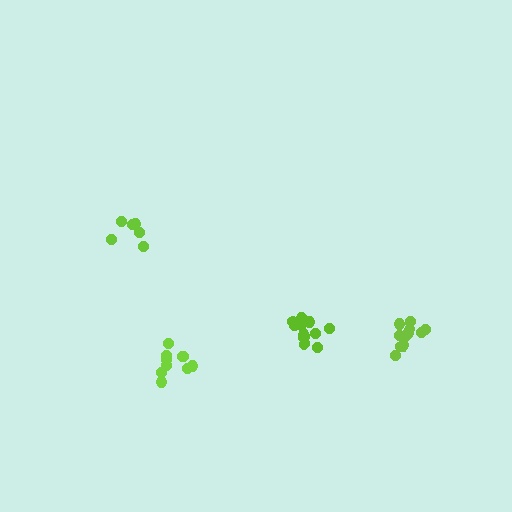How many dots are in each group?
Group 1: 6 dots, Group 2: 11 dots, Group 3: 11 dots, Group 4: 10 dots (38 total).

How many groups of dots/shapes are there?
There are 4 groups.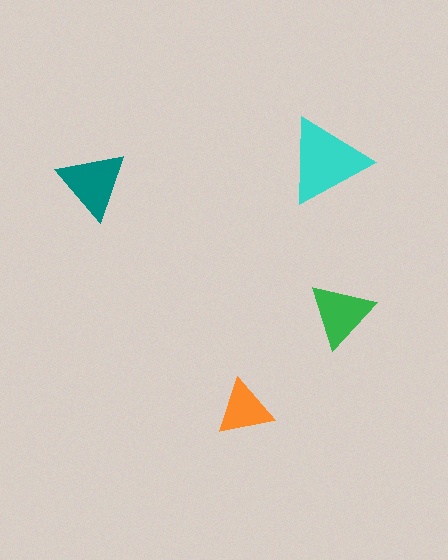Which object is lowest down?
The orange triangle is bottommost.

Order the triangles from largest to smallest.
the cyan one, the teal one, the green one, the orange one.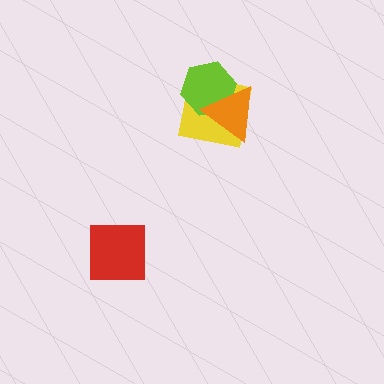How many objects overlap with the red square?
0 objects overlap with the red square.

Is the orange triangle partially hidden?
No, no other shape covers it.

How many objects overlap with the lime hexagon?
2 objects overlap with the lime hexagon.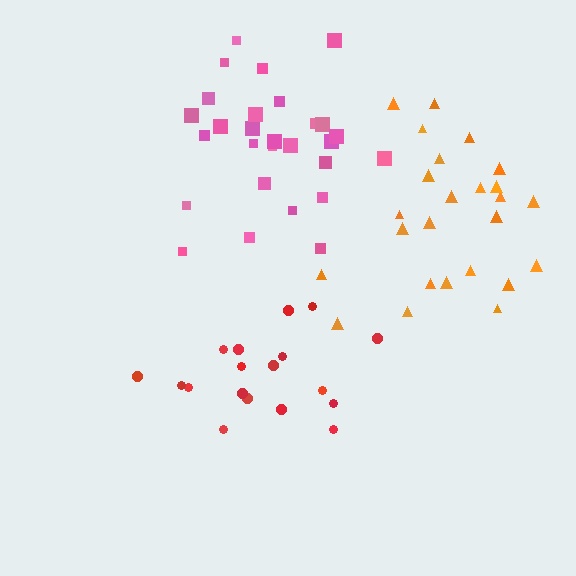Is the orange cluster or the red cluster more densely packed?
Orange.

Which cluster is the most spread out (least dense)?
Red.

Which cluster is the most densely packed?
Orange.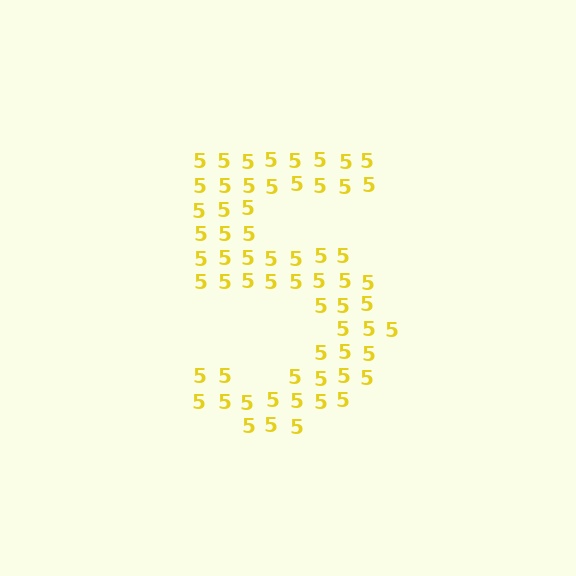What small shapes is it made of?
It is made of small digit 5's.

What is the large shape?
The large shape is the digit 5.